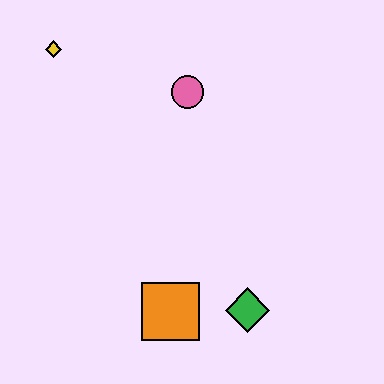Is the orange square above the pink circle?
No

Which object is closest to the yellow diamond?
The pink circle is closest to the yellow diamond.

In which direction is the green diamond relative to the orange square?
The green diamond is to the right of the orange square.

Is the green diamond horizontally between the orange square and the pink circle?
No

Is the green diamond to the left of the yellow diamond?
No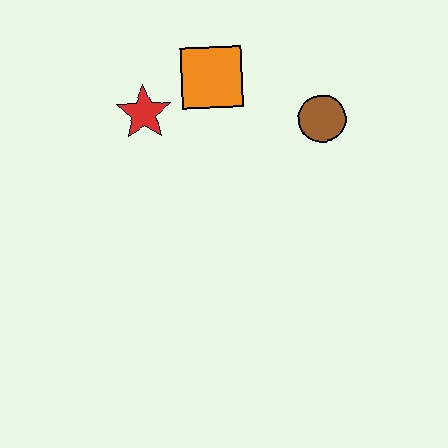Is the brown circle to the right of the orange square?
Yes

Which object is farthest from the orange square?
The brown circle is farthest from the orange square.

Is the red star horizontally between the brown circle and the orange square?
No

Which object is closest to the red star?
The orange square is closest to the red star.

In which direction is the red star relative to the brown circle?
The red star is to the left of the brown circle.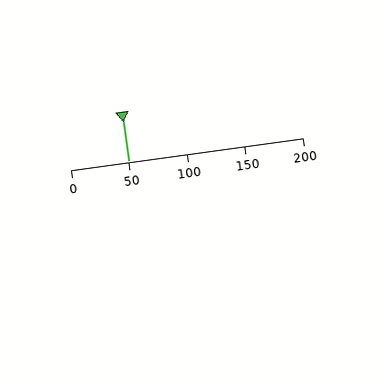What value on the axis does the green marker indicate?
The marker indicates approximately 50.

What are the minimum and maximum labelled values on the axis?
The axis runs from 0 to 200.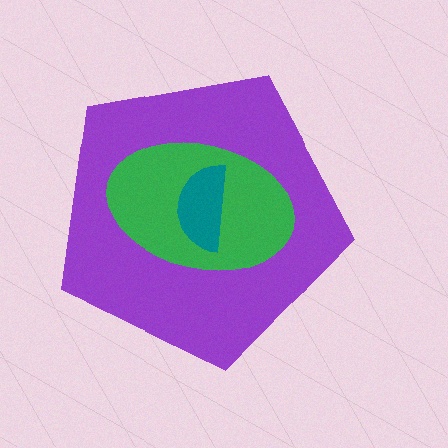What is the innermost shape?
The teal semicircle.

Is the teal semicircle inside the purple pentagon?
Yes.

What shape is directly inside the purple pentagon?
The green ellipse.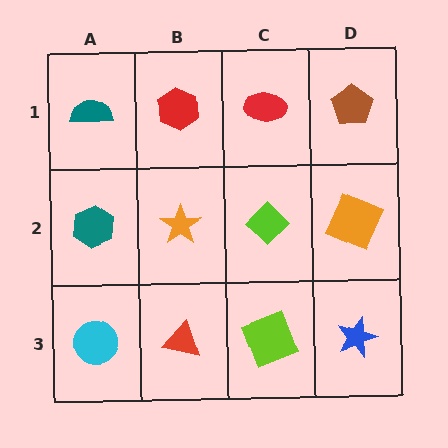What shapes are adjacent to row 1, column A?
A teal hexagon (row 2, column A), a red hexagon (row 1, column B).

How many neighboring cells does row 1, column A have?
2.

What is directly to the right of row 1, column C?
A brown pentagon.